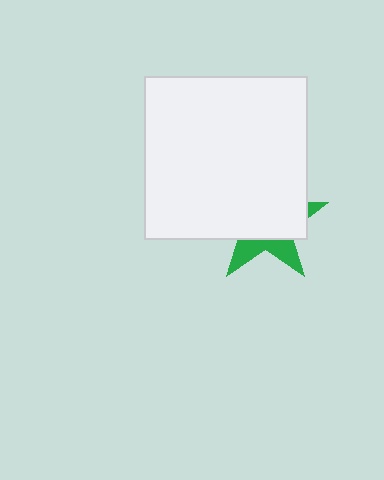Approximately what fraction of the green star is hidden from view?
Roughly 69% of the green star is hidden behind the white square.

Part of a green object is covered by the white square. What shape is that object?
It is a star.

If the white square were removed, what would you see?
You would see the complete green star.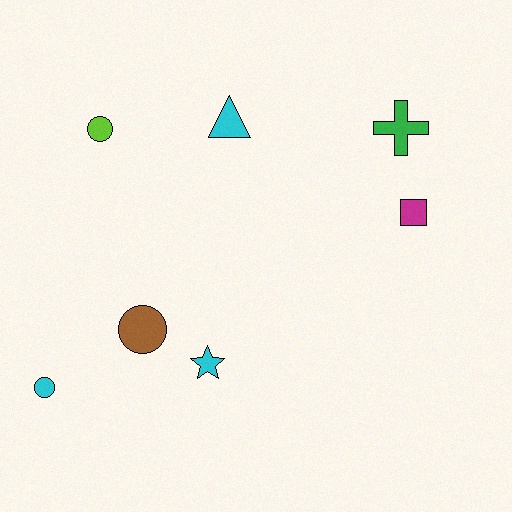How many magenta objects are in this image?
There is 1 magenta object.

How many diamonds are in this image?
There are no diamonds.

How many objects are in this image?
There are 7 objects.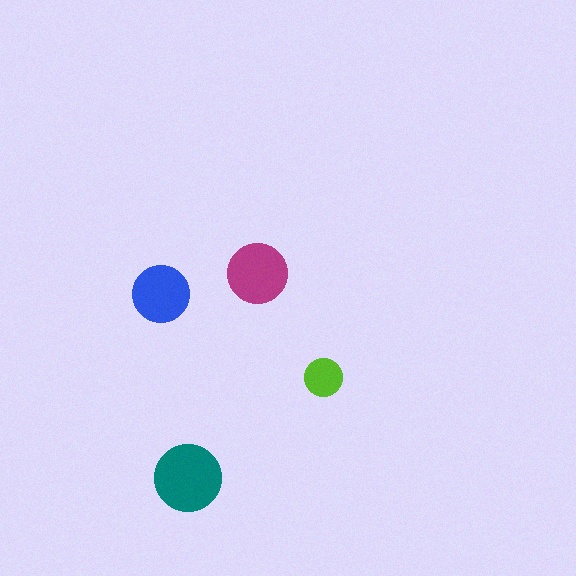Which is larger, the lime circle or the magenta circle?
The magenta one.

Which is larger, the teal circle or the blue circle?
The teal one.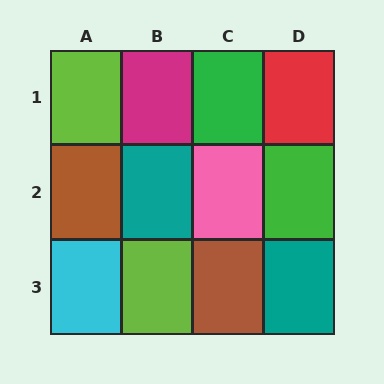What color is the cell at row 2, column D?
Green.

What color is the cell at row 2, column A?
Brown.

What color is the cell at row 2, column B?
Teal.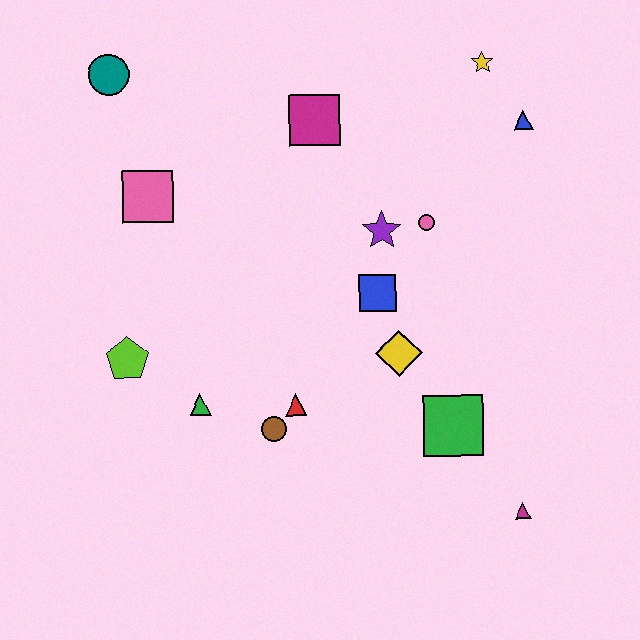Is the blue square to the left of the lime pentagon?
No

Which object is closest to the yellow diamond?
The blue square is closest to the yellow diamond.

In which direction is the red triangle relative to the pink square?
The red triangle is below the pink square.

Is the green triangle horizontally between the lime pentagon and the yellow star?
Yes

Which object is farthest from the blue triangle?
The lime pentagon is farthest from the blue triangle.